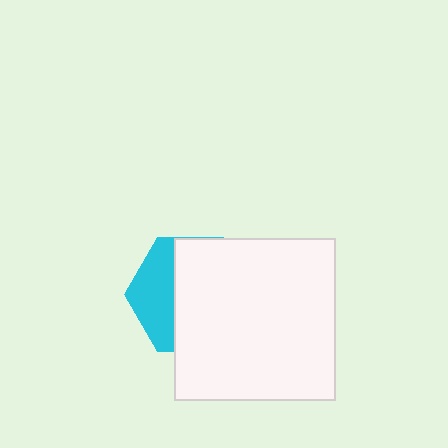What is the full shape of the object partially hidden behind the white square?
The partially hidden object is a cyan hexagon.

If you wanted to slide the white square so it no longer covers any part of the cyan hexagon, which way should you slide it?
Slide it right — that is the most direct way to separate the two shapes.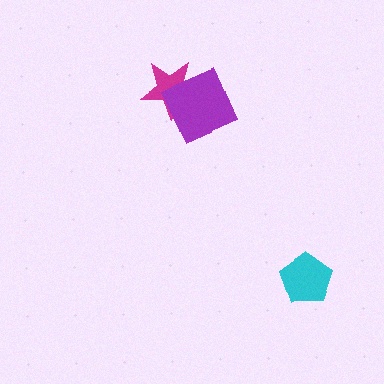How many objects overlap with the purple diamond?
1 object overlaps with the purple diamond.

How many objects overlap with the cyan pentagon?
0 objects overlap with the cyan pentagon.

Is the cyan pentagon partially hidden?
No, no other shape covers it.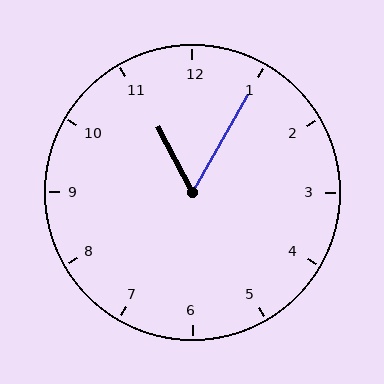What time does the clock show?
11:05.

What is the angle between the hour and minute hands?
Approximately 58 degrees.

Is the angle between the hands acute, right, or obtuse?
It is acute.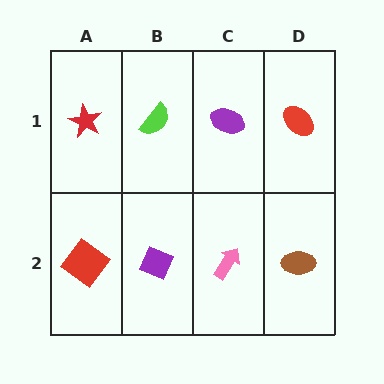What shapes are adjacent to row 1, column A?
A red diamond (row 2, column A), a lime semicircle (row 1, column B).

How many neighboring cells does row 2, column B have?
3.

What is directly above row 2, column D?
A red ellipse.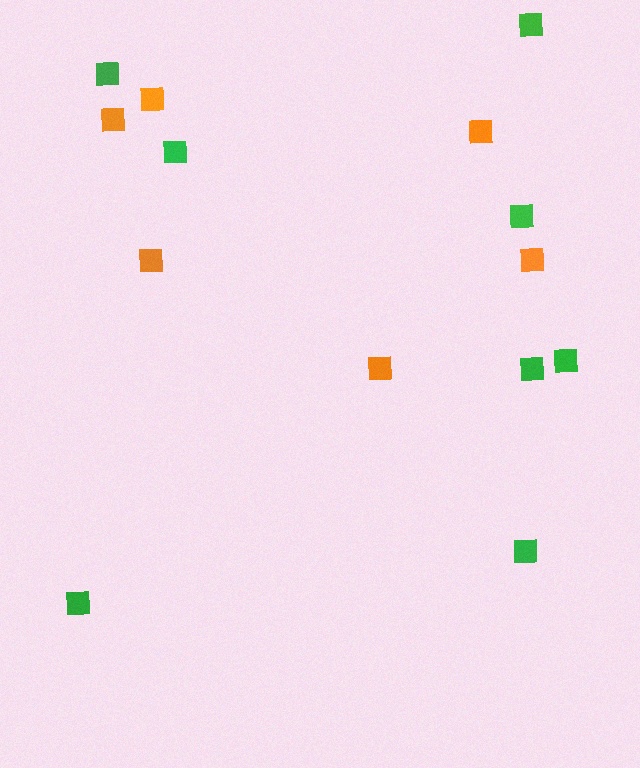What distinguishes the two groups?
There are 2 groups: one group of orange squares (6) and one group of green squares (8).